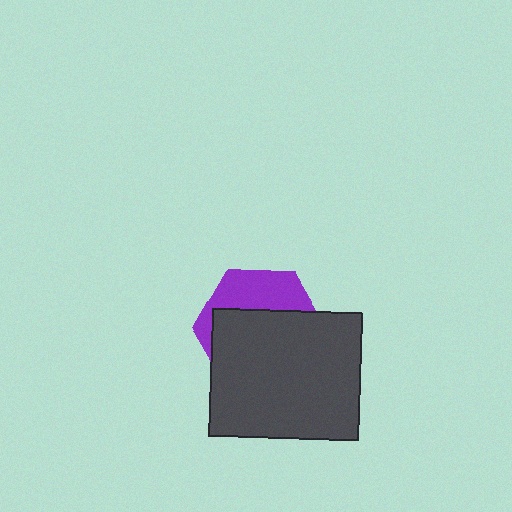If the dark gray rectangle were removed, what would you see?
You would see the complete purple hexagon.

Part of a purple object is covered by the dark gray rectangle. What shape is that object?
It is a hexagon.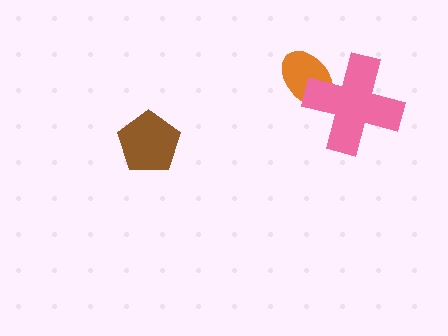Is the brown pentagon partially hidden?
No, no other shape covers it.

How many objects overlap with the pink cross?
1 object overlaps with the pink cross.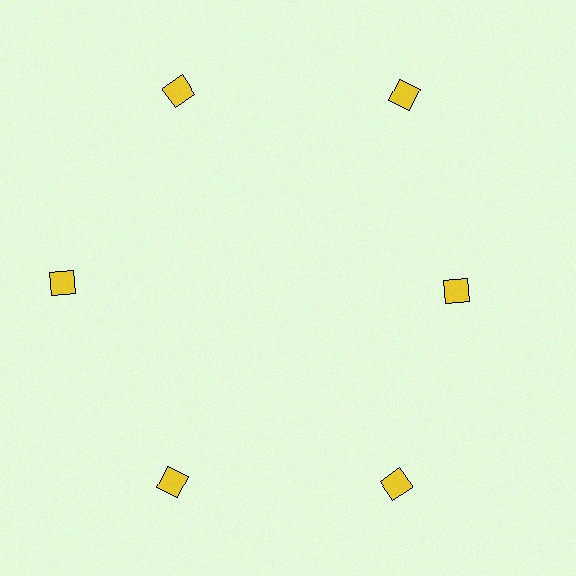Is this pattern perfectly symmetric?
No. The 6 yellow squares are arranged in a ring, but one element near the 3 o'clock position is pulled inward toward the center, breaking the 6-fold rotational symmetry.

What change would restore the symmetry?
The symmetry would be restored by moving it outward, back onto the ring so that all 6 squares sit at equal angles and equal distance from the center.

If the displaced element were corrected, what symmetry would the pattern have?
It would have 6-fold rotational symmetry — the pattern would map onto itself every 60 degrees.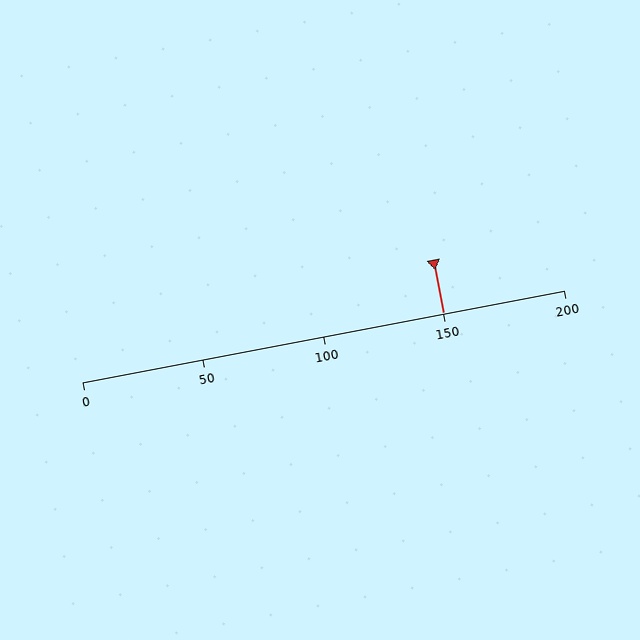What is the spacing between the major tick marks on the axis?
The major ticks are spaced 50 apart.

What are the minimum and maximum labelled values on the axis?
The axis runs from 0 to 200.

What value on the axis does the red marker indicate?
The marker indicates approximately 150.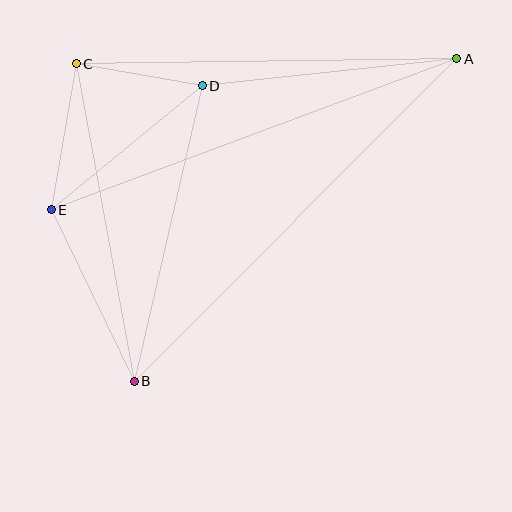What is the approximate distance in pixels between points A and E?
The distance between A and E is approximately 433 pixels.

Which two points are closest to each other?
Points C and D are closest to each other.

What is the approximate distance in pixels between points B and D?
The distance between B and D is approximately 303 pixels.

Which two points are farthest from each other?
Points A and B are farthest from each other.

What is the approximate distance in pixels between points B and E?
The distance between B and E is approximately 190 pixels.